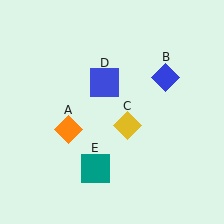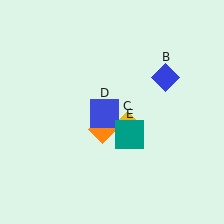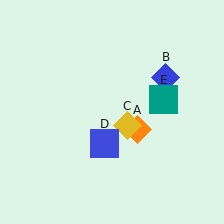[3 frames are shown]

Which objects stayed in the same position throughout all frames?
Blue diamond (object B) and yellow diamond (object C) remained stationary.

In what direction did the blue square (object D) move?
The blue square (object D) moved down.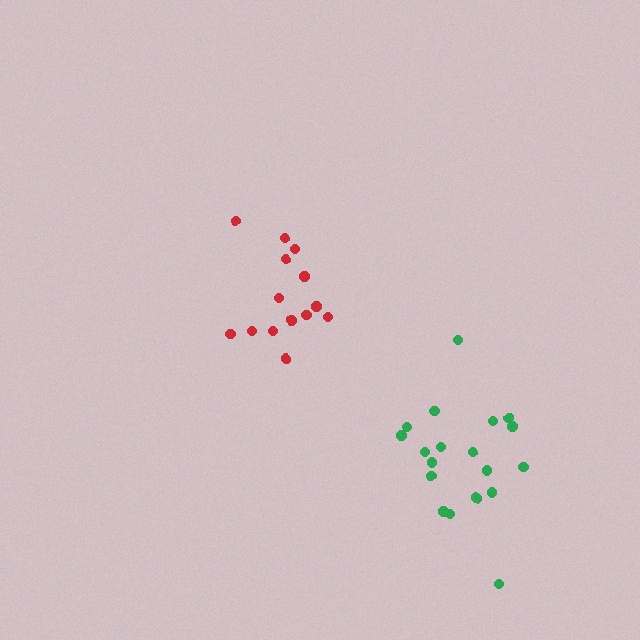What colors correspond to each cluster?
The clusters are colored: red, green.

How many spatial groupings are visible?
There are 2 spatial groupings.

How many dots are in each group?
Group 1: 14 dots, Group 2: 19 dots (33 total).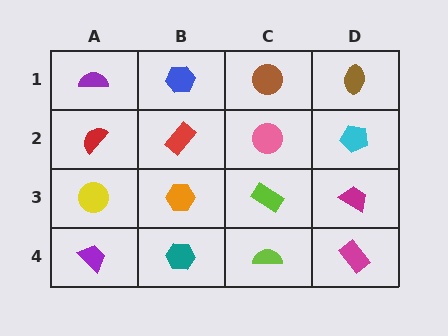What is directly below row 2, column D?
A magenta trapezoid.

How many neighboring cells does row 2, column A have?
3.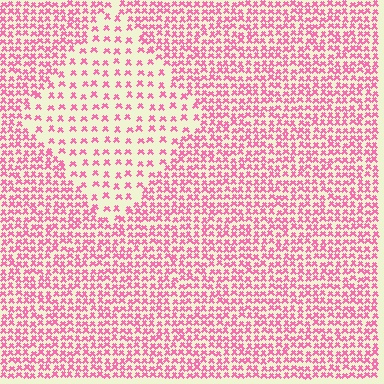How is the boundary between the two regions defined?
The boundary is defined by a change in element density (approximately 2.3x ratio). All elements are the same color, size, and shape.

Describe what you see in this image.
The image contains small pink elements arranged at two different densities. A diamond-shaped region is visible where the elements are less densely packed than the surrounding area.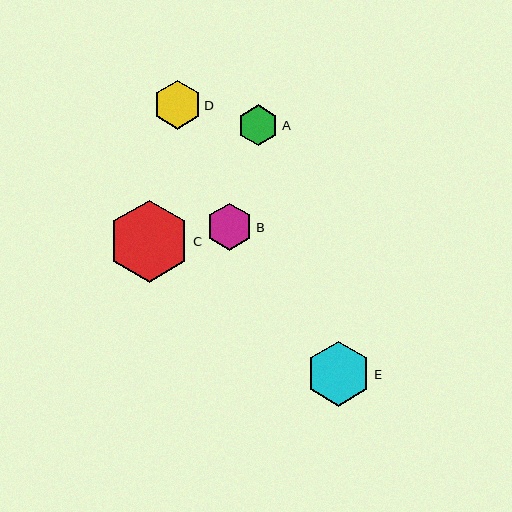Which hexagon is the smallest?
Hexagon A is the smallest with a size of approximately 41 pixels.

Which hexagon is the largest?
Hexagon C is the largest with a size of approximately 82 pixels.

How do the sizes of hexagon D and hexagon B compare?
Hexagon D and hexagon B are approximately the same size.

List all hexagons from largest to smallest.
From largest to smallest: C, E, D, B, A.